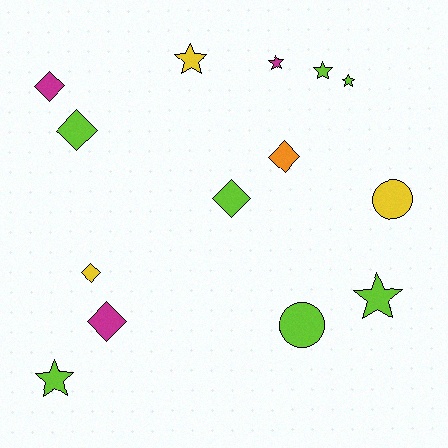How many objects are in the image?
There are 14 objects.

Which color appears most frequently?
Lime, with 7 objects.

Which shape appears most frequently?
Star, with 6 objects.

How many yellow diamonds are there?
There is 1 yellow diamond.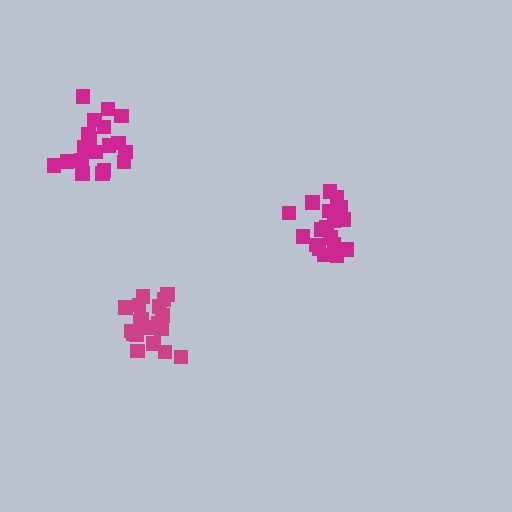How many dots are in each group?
Group 1: 20 dots, Group 2: 19 dots, Group 3: 20 dots (59 total).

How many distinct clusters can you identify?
There are 3 distinct clusters.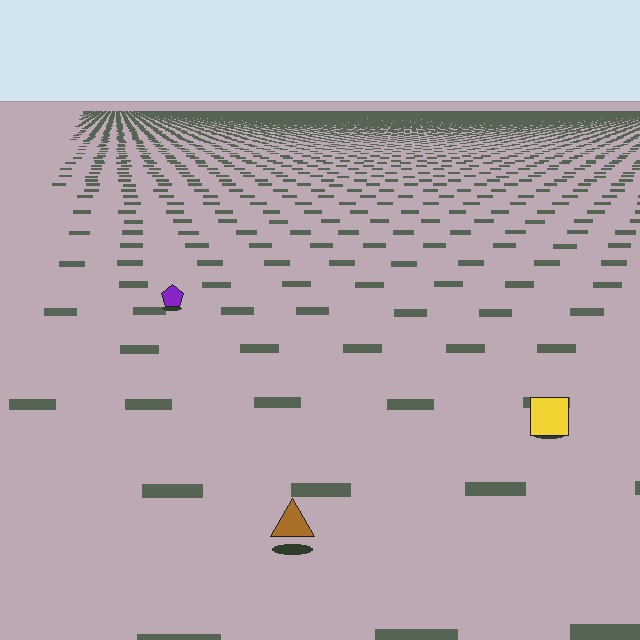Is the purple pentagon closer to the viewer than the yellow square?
No. The yellow square is closer — you can tell from the texture gradient: the ground texture is coarser near it.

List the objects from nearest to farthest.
From nearest to farthest: the brown triangle, the yellow square, the purple pentagon.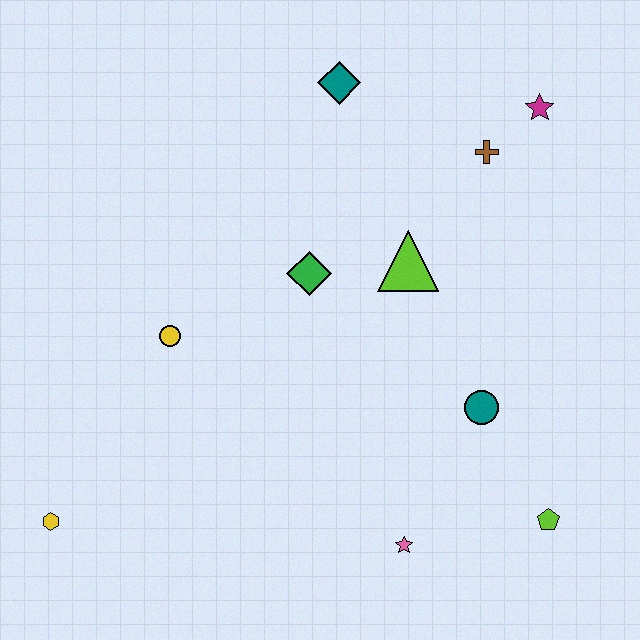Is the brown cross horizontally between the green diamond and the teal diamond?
No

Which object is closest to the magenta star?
The brown cross is closest to the magenta star.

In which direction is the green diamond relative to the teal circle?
The green diamond is to the left of the teal circle.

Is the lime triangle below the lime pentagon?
No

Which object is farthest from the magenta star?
The yellow hexagon is farthest from the magenta star.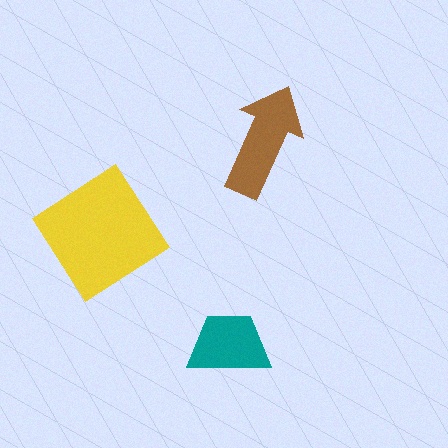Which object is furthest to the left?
The yellow diamond is leftmost.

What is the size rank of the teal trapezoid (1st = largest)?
3rd.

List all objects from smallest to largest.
The teal trapezoid, the brown arrow, the yellow diamond.